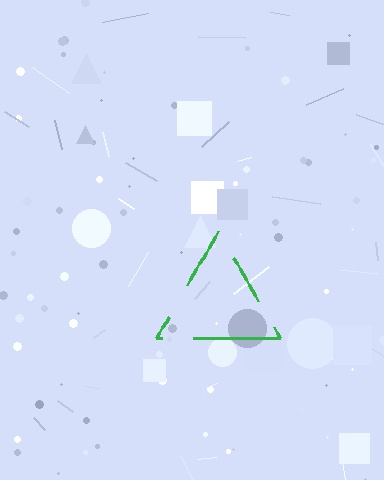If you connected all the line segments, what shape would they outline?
They would outline a triangle.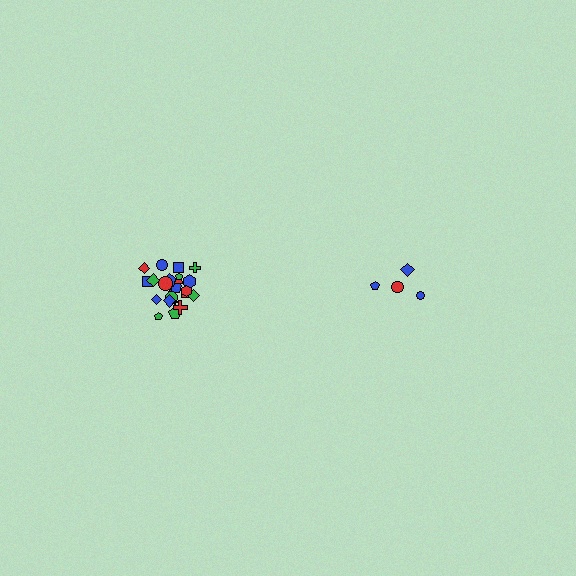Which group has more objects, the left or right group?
The left group.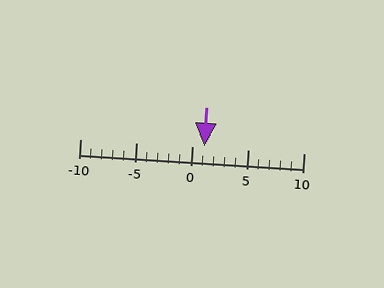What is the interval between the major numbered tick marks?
The major tick marks are spaced 5 units apart.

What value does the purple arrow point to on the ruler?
The purple arrow points to approximately 1.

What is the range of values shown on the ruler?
The ruler shows values from -10 to 10.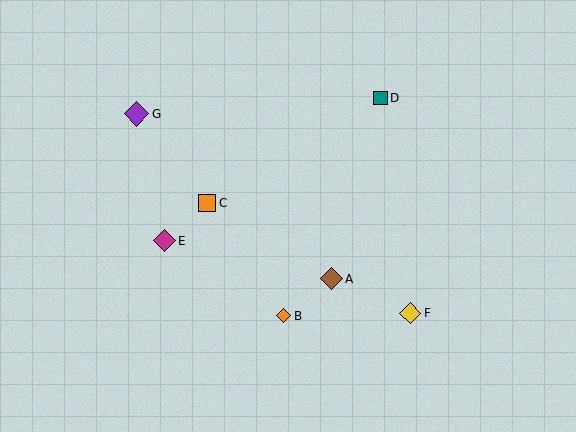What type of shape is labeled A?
Shape A is a brown diamond.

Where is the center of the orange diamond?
The center of the orange diamond is at (283, 316).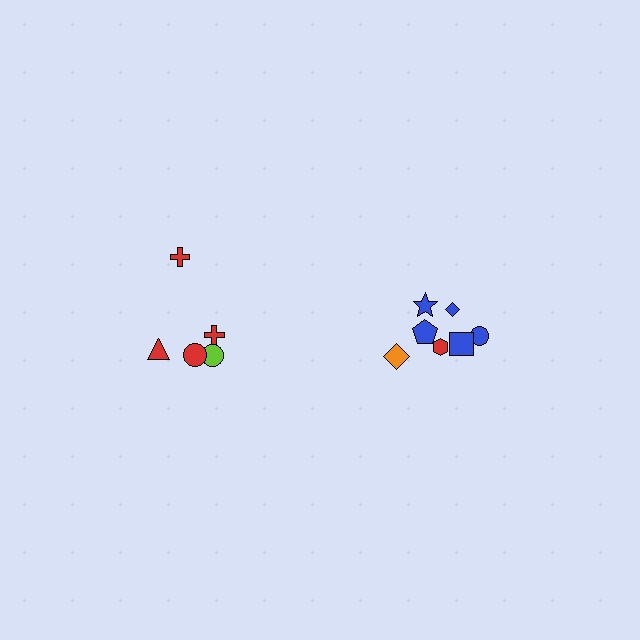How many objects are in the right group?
There are 7 objects.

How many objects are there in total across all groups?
There are 12 objects.